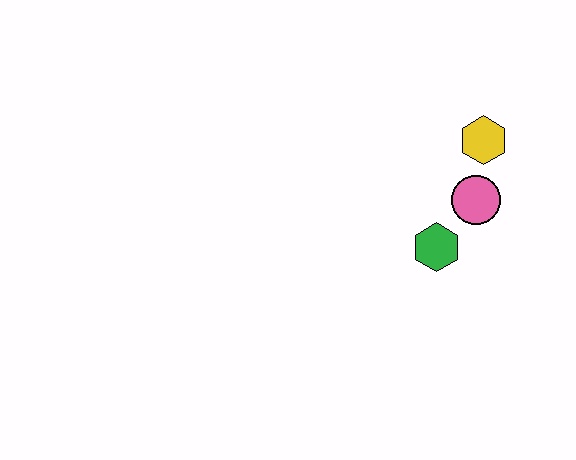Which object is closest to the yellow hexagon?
The pink circle is closest to the yellow hexagon.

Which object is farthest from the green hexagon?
The yellow hexagon is farthest from the green hexagon.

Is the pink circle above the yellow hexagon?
No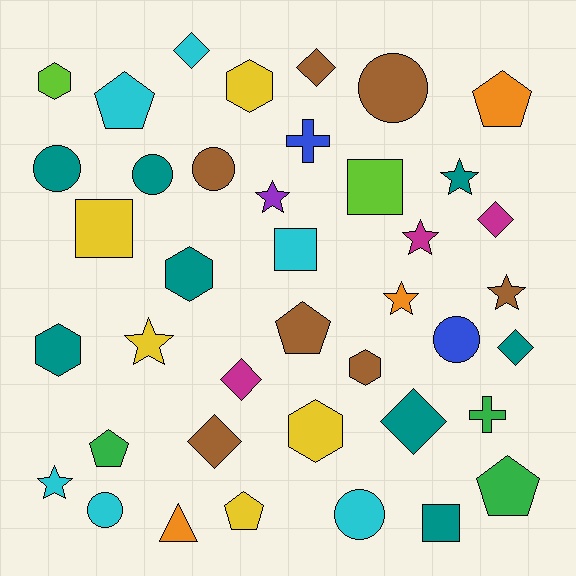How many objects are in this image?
There are 40 objects.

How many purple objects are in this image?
There is 1 purple object.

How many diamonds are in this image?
There are 7 diamonds.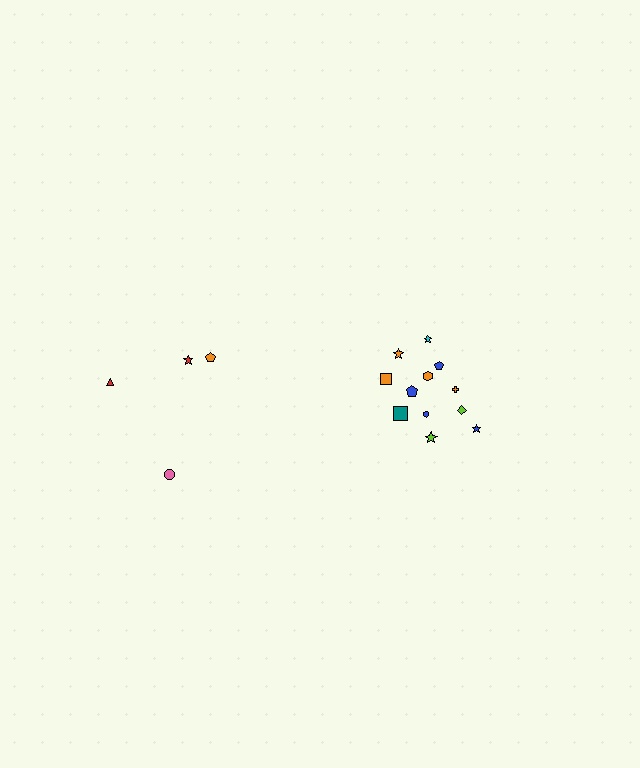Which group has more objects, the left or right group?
The right group.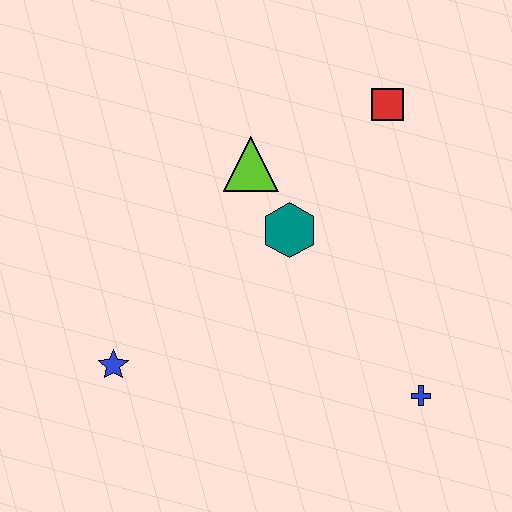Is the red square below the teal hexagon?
No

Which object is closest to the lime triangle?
The teal hexagon is closest to the lime triangle.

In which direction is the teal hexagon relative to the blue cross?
The teal hexagon is above the blue cross.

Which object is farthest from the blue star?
The red square is farthest from the blue star.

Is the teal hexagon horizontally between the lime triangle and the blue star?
No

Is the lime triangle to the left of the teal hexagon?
Yes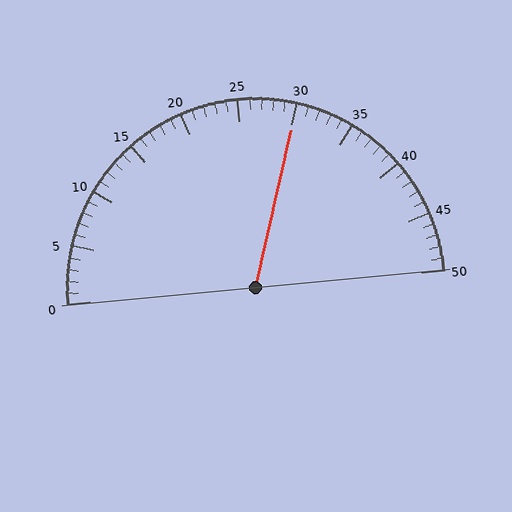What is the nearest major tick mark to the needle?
The nearest major tick mark is 30.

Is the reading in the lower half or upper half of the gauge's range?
The reading is in the upper half of the range (0 to 50).